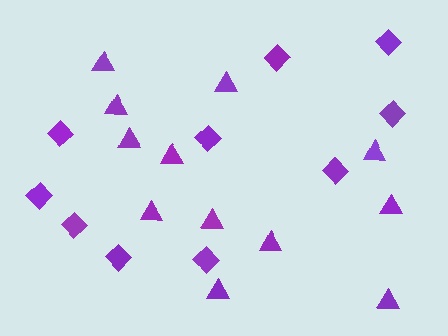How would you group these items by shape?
There are 2 groups: one group of diamonds (10) and one group of triangles (12).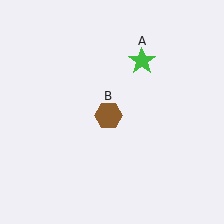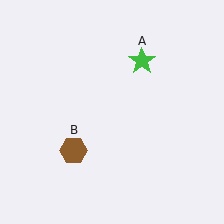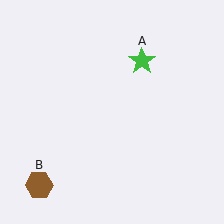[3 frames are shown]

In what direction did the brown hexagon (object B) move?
The brown hexagon (object B) moved down and to the left.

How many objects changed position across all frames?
1 object changed position: brown hexagon (object B).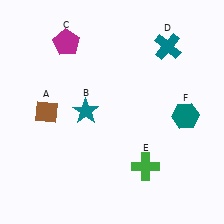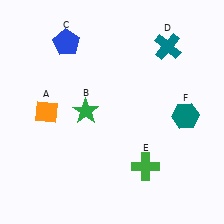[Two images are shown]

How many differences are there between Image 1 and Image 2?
There are 3 differences between the two images.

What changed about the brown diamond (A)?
In Image 1, A is brown. In Image 2, it changed to orange.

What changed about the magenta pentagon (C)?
In Image 1, C is magenta. In Image 2, it changed to blue.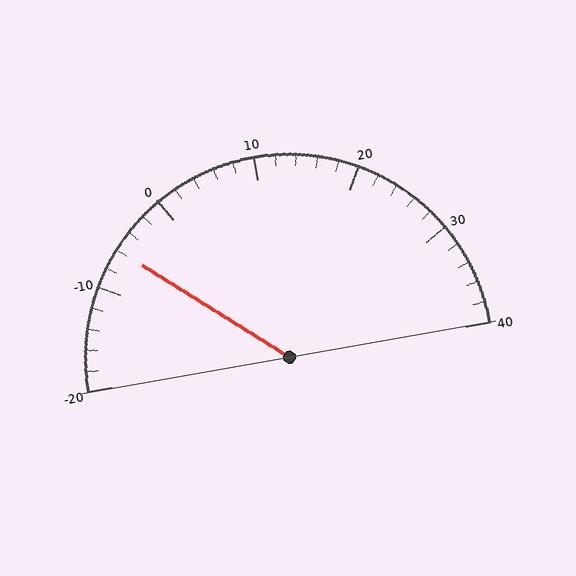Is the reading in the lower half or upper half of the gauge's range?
The reading is in the lower half of the range (-20 to 40).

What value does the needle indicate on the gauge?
The needle indicates approximately -6.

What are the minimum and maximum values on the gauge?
The gauge ranges from -20 to 40.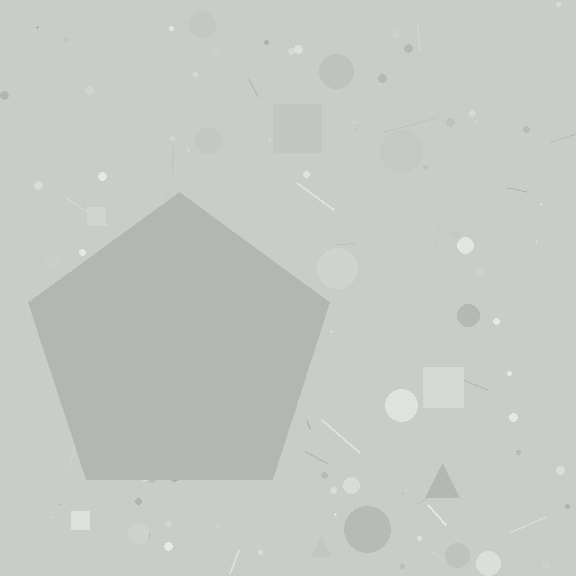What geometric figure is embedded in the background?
A pentagon is embedded in the background.